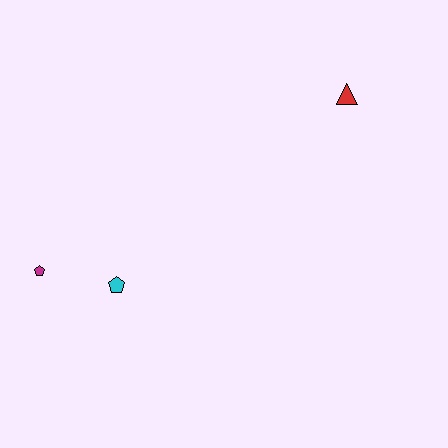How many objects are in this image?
There are 3 objects.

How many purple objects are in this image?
There are no purple objects.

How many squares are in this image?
There are no squares.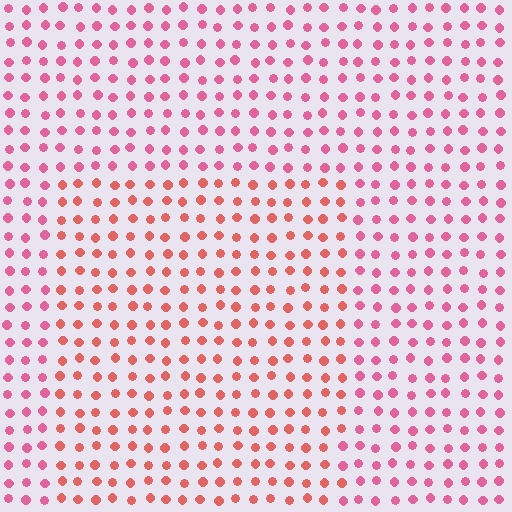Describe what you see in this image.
The image is filled with small pink elements in a uniform arrangement. A rectangle-shaped region is visible where the elements are tinted to a slightly different hue, forming a subtle color boundary.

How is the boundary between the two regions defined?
The boundary is defined purely by a slight shift in hue (about 28 degrees). Spacing, size, and orientation are identical on both sides.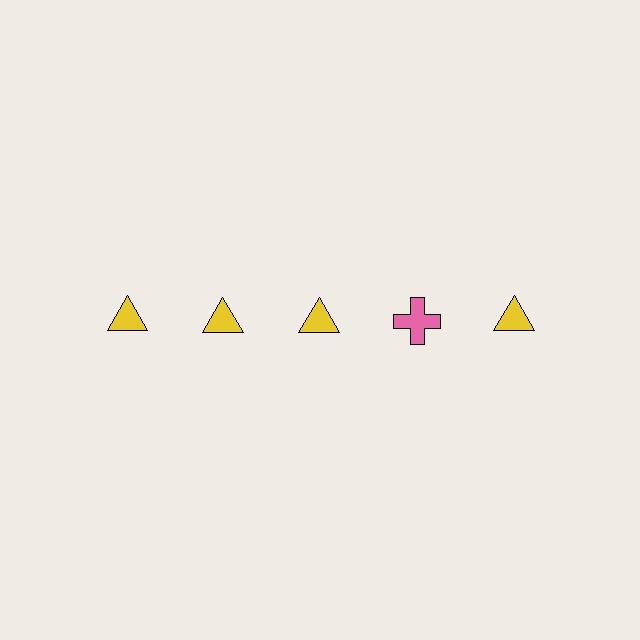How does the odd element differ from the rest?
It differs in both color (pink instead of yellow) and shape (cross instead of triangle).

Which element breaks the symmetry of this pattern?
The pink cross in the top row, second from right column breaks the symmetry. All other shapes are yellow triangles.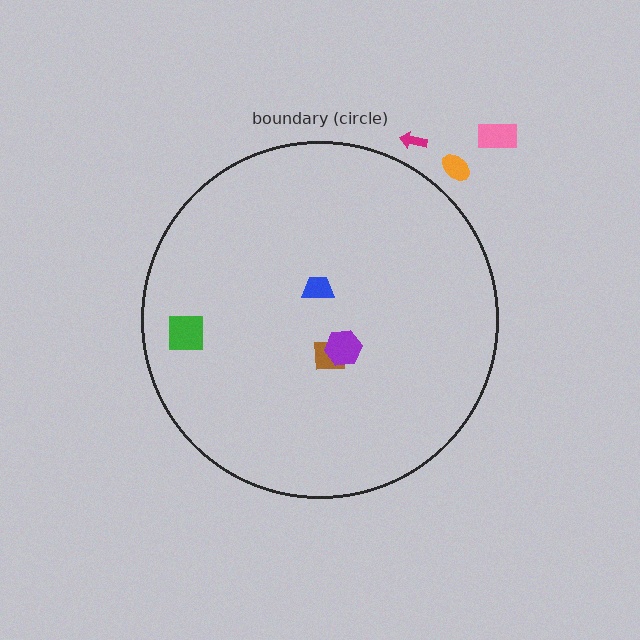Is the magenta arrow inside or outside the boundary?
Outside.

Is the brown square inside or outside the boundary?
Inside.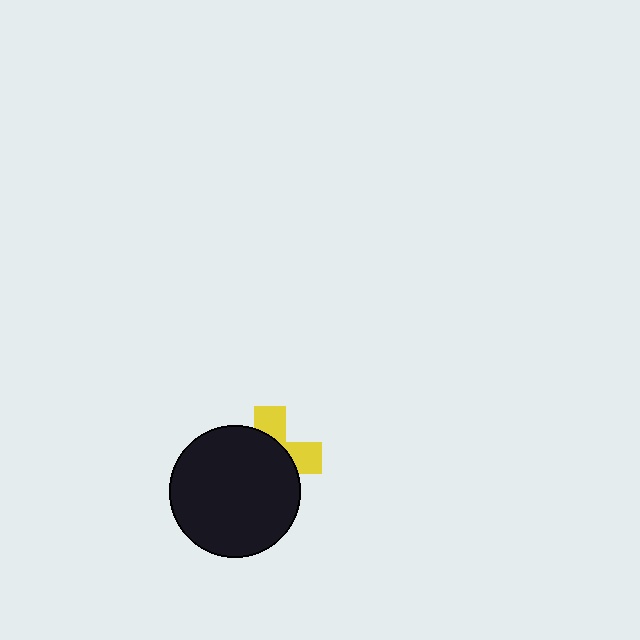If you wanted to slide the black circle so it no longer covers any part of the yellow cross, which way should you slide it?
Slide it toward the lower-left — that is the most direct way to separate the two shapes.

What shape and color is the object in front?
The object in front is a black circle.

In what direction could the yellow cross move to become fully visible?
The yellow cross could move toward the upper-right. That would shift it out from behind the black circle entirely.